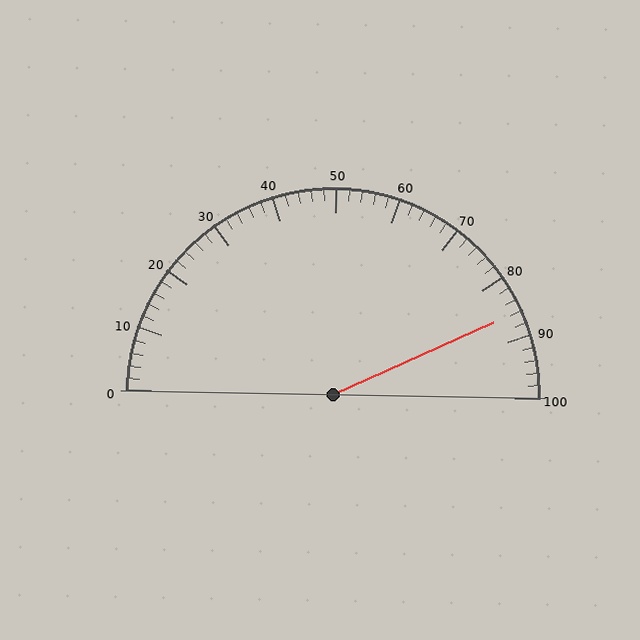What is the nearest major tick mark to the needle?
The nearest major tick mark is 90.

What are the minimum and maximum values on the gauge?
The gauge ranges from 0 to 100.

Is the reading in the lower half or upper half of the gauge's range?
The reading is in the upper half of the range (0 to 100).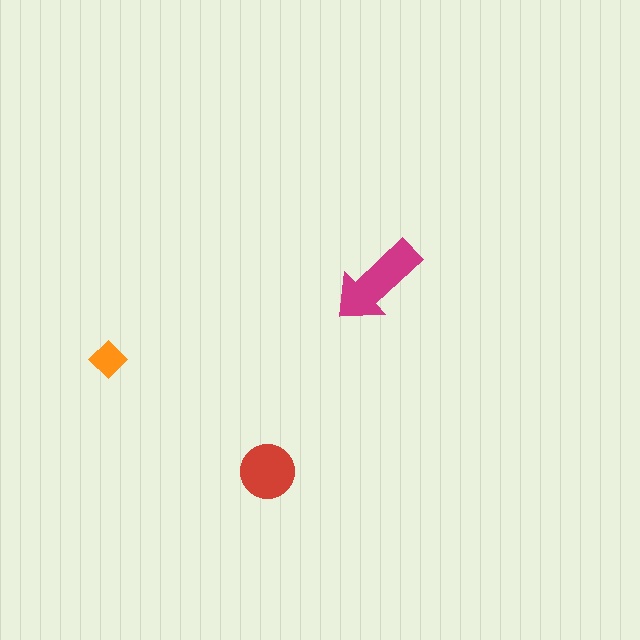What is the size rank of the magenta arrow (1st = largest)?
1st.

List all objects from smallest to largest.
The orange diamond, the red circle, the magenta arrow.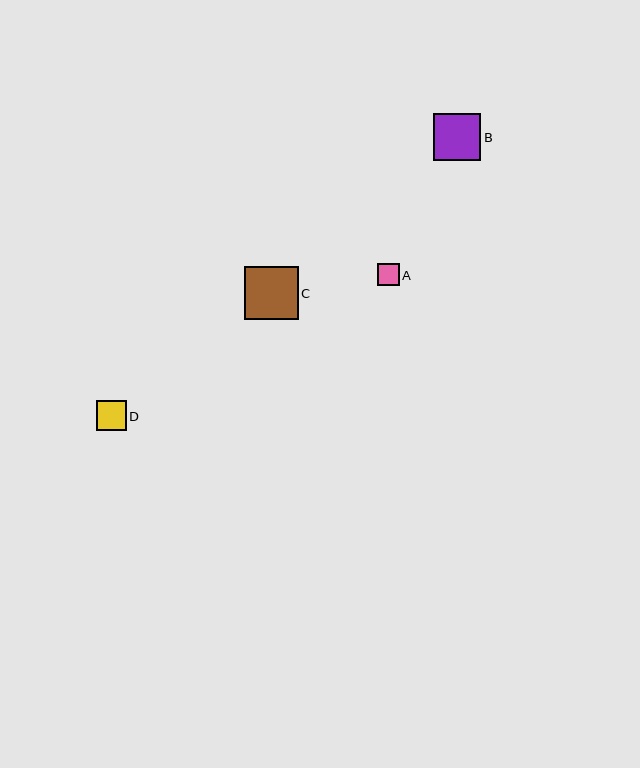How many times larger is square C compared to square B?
Square C is approximately 1.1 times the size of square B.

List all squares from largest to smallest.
From largest to smallest: C, B, D, A.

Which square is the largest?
Square C is the largest with a size of approximately 53 pixels.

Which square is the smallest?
Square A is the smallest with a size of approximately 22 pixels.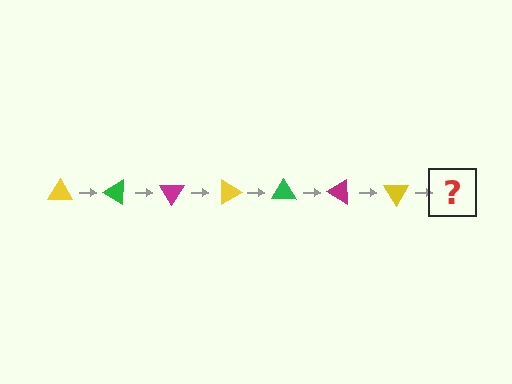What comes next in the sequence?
The next element should be a green triangle, rotated 210 degrees from the start.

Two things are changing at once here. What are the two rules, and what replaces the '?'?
The two rules are that it rotates 30 degrees each step and the color cycles through yellow, green, and magenta. The '?' should be a green triangle, rotated 210 degrees from the start.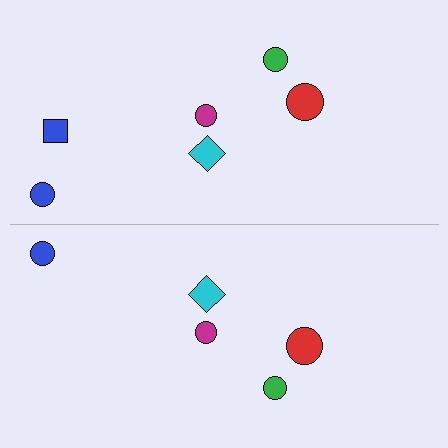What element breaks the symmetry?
A blue square is missing from the bottom side.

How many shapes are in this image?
There are 11 shapes in this image.